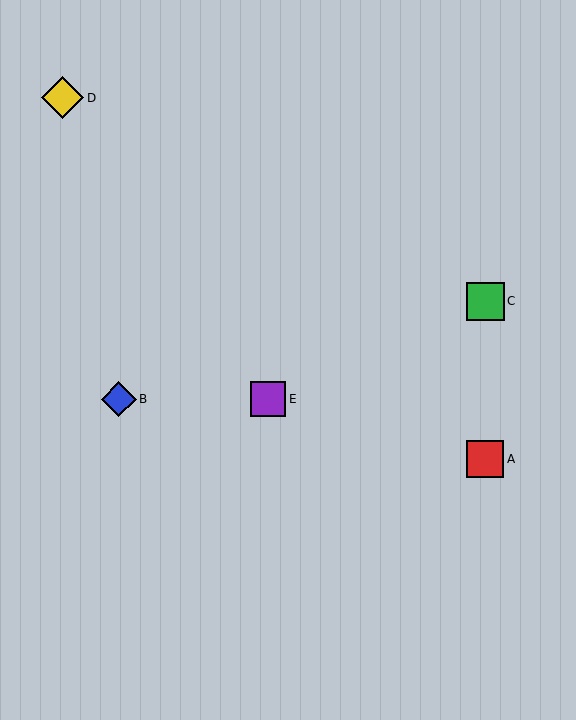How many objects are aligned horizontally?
2 objects (B, E) are aligned horizontally.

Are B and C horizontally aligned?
No, B is at y≈399 and C is at y≈301.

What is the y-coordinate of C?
Object C is at y≈301.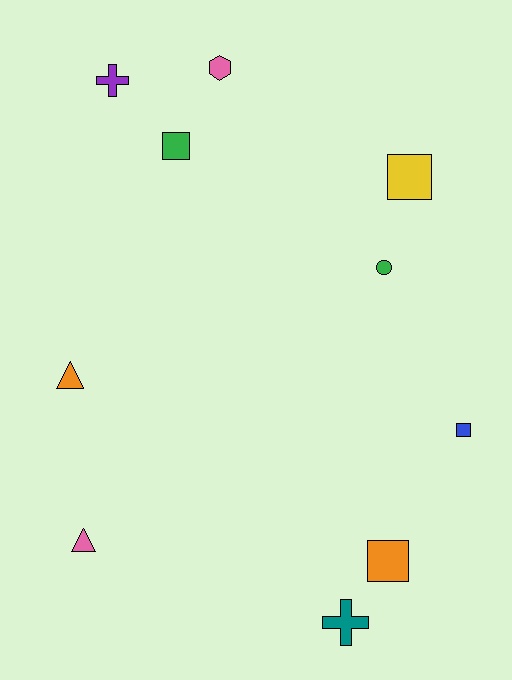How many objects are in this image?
There are 10 objects.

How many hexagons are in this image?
There is 1 hexagon.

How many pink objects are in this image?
There are 2 pink objects.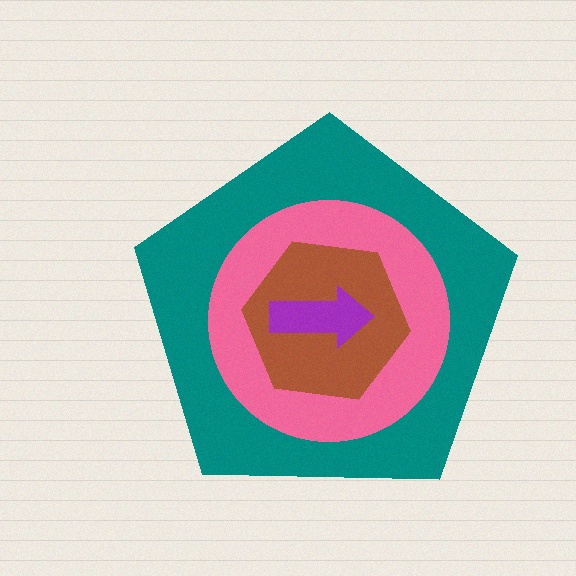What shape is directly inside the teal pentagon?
The pink circle.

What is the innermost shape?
The purple arrow.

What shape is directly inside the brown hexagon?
The purple arrow.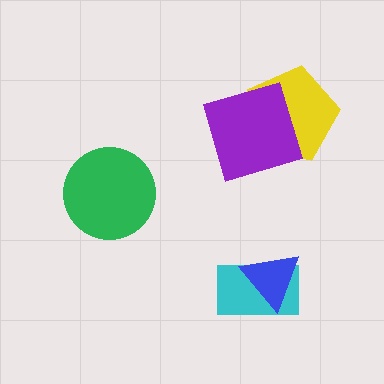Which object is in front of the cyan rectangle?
The blue triangle is in front of the cyan rectangle.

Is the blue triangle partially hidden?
No, no other shape covers it.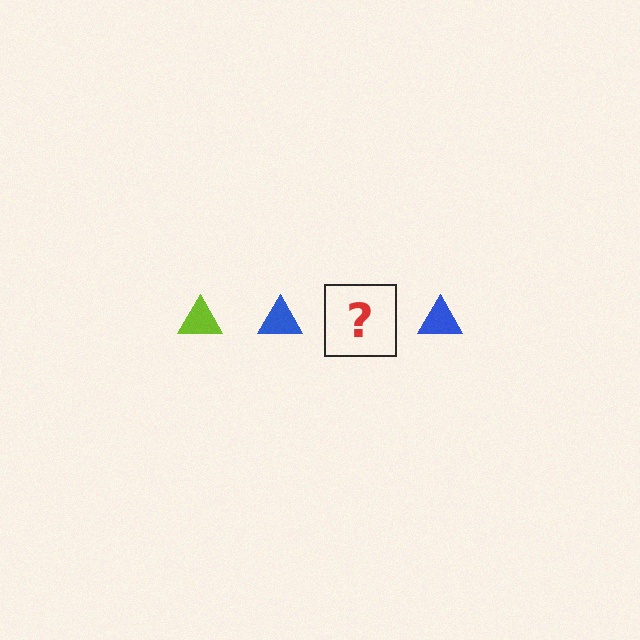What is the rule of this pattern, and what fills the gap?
The rule is that the pattern cycles through lime, blue triangles. The gap should be filled with a lime triangle.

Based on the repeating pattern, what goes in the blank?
The blank should be a lime triangle.